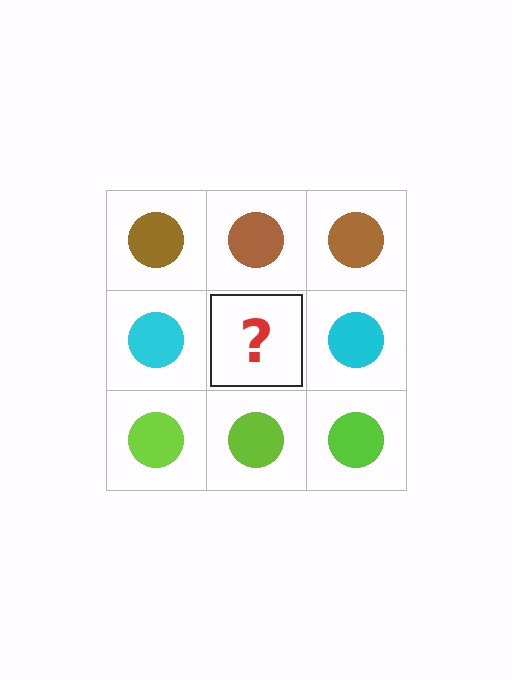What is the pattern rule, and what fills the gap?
The rule is that each row has a consistent color. The gap should be filled with a cyan circle.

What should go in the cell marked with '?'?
The missing cell should contain a cyan circle.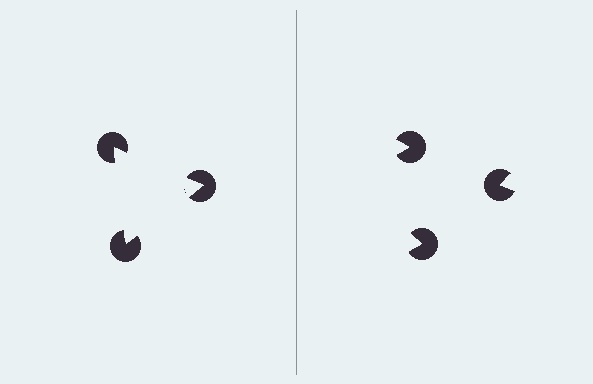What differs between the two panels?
The pac-man discs are positioned identically on both sides; only the wedge orientations differ. On the left they align to a triangle; on the right they are misaligned.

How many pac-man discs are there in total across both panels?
6 — 3 on each side.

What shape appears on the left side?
An illusory triangle.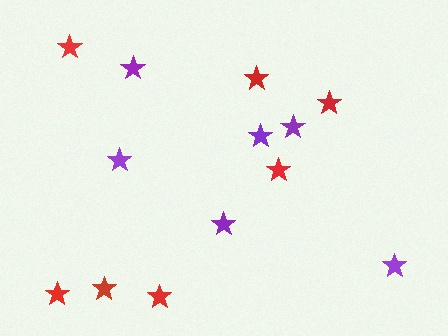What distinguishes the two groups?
There are 2 groups: one group of purple stars (6) and one group of red stars (7).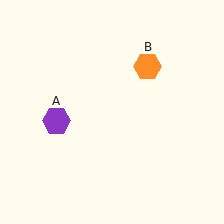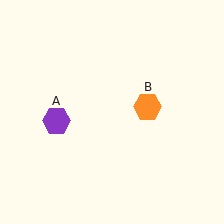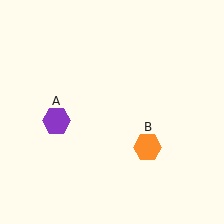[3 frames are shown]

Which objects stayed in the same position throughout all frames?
Purple hexagon (object A) remained stationary.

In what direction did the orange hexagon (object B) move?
The orange hexagon (object B) moved down.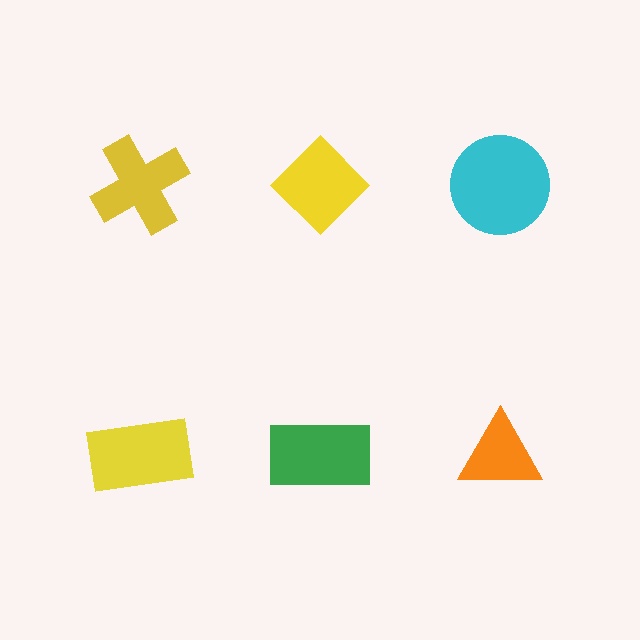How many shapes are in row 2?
3 shapes.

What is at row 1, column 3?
A cyan circle.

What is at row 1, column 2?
A yellow diamond.